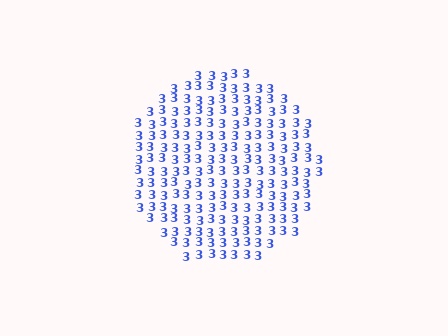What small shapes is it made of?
It is made of small digit 3's.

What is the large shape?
The large shape is a circle.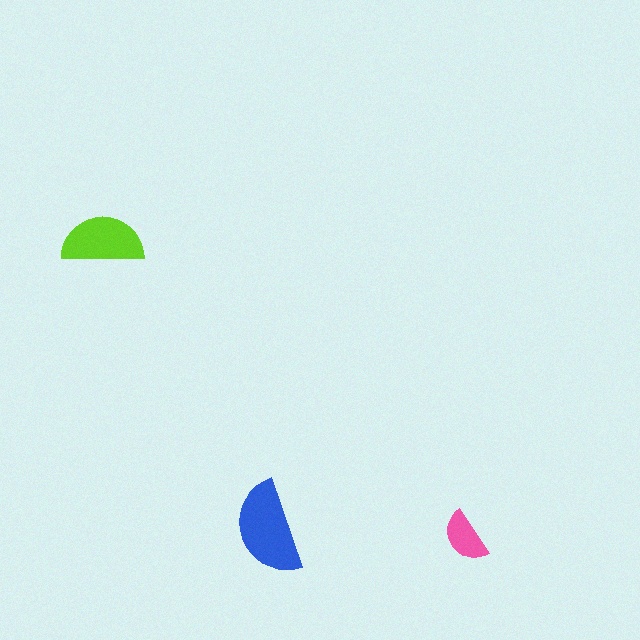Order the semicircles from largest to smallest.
the blue one, the lime one, the pink one.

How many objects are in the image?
There are 3 objects in the image.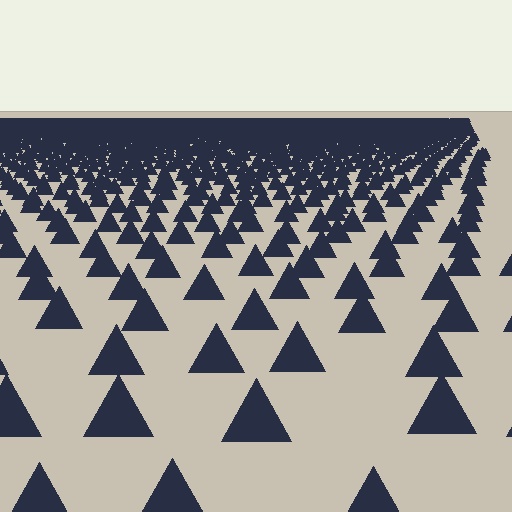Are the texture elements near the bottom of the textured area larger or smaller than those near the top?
Larger. Near the bottom, elements are closer to the viewer and appear at a bigger on-screen size.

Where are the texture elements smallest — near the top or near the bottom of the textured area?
Near the top.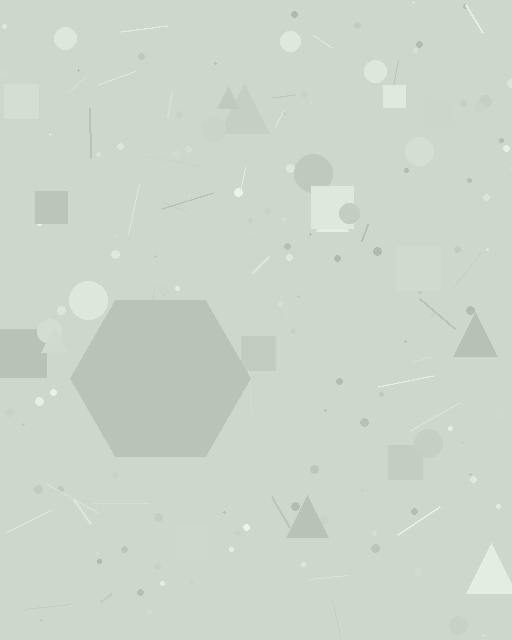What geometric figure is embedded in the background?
A hexagon is embedded in the background.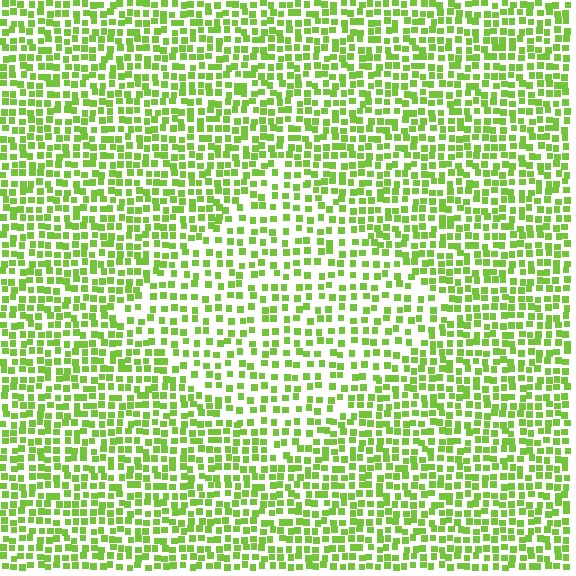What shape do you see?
I see a diamond.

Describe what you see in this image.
The image contains small lime elements arranged at two different densities. A diamond-shaped region is visible where the elements are less densely packed than the surrounding area.